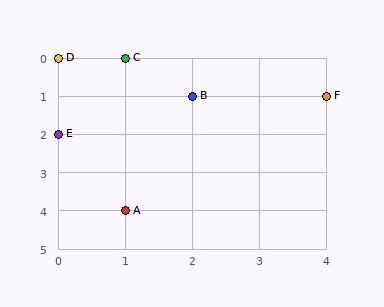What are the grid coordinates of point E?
Point E is at grid coordinates (0, 2).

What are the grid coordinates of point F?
Point F is at grid coordinates (4, 1).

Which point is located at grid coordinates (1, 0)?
Point C is at (1, 0).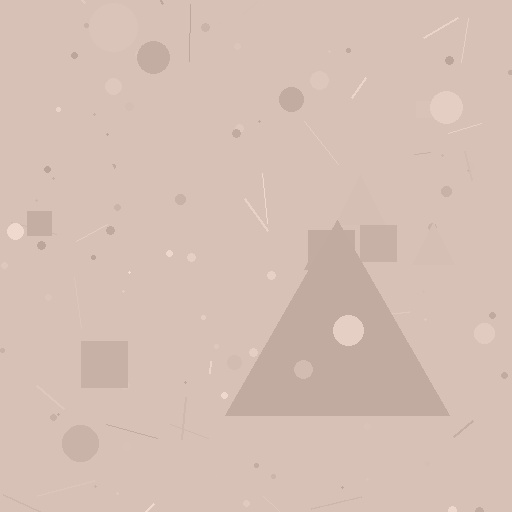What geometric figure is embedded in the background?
A triangle is embedded in the background.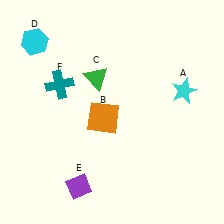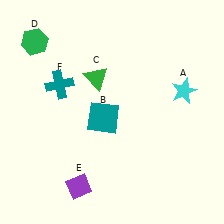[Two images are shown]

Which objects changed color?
B changed from orange to teal. D changed from cyan to green.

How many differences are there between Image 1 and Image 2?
There are 2 differences between the two images.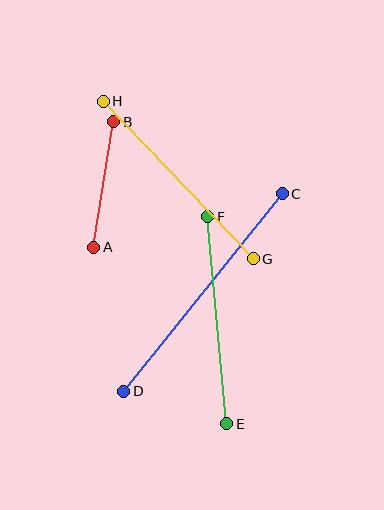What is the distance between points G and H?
The distance is approximately 218 pixels.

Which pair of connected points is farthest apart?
Points C and D are farthest apart.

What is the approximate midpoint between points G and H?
The midpoint is at approximately (178, 180) pixels.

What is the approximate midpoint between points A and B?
The midpoint is at approximately (104, 184) pixels.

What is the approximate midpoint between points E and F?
The midpoint is at approximately (217, 320) pixels.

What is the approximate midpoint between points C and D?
The midpoint is at approximately (203, 293) pixels.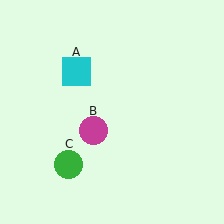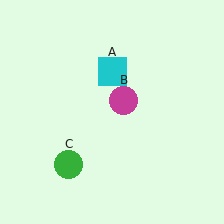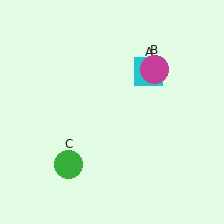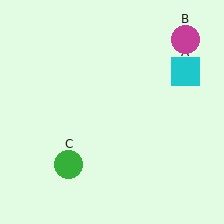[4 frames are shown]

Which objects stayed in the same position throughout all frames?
Green circle (object C) remained stationary.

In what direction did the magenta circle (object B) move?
The magenta circle (object B) moved up and to the right.